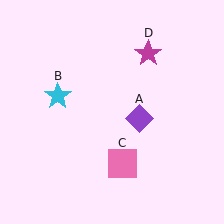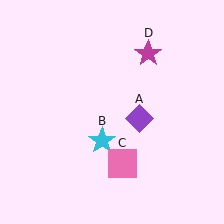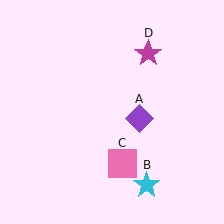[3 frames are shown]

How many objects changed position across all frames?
1 object changed position: cyan star (object B).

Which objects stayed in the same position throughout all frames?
Purple diamond (object A) and pink square (object C) and magenta star (object D) remained stationary.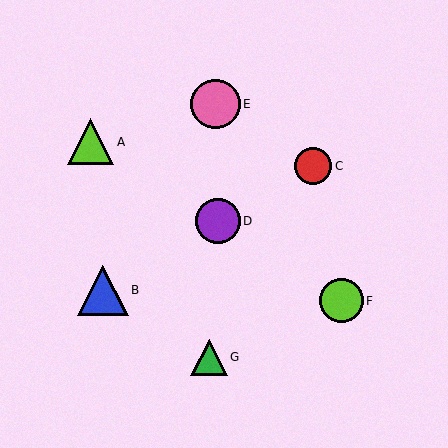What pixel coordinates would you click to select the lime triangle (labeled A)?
Click at (91, 142) to select the lime triangle A.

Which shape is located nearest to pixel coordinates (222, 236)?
The purple circle (labeled D) at (218, 221) is nearest to that location.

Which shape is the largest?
The blue triangle (labeled B) is the largest.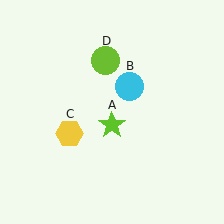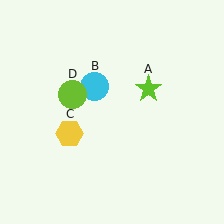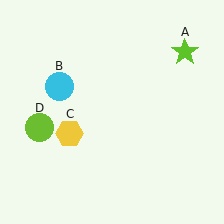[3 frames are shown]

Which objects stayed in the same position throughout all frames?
Yellow hexagon (object C) remained stationary.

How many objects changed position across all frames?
3 objects changed position: lime star (object A), cyan circle (object B), lime circle (object D).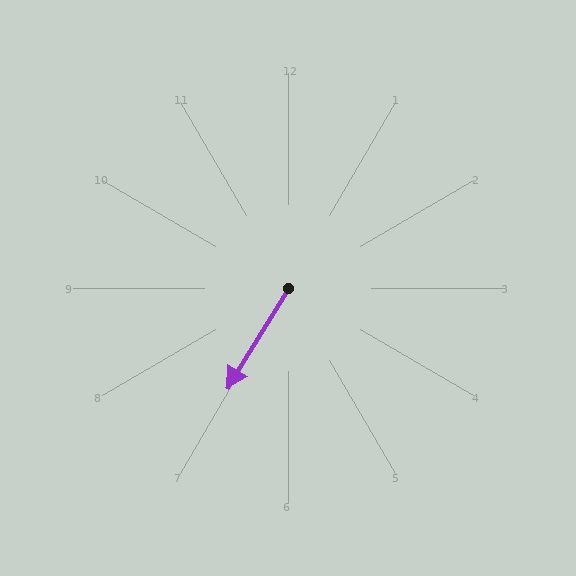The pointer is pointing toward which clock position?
Roughly 7 o'clock.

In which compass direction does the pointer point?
Southwest.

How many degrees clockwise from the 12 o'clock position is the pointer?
Approximately 211 degrees.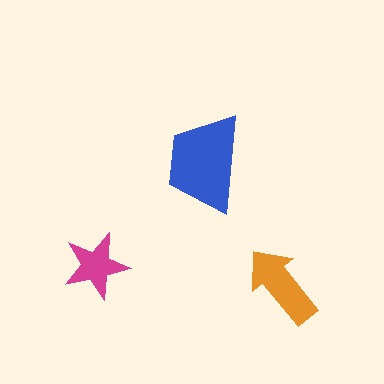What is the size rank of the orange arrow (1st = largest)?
2nd.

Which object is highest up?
The blue trapezoid is topmost.